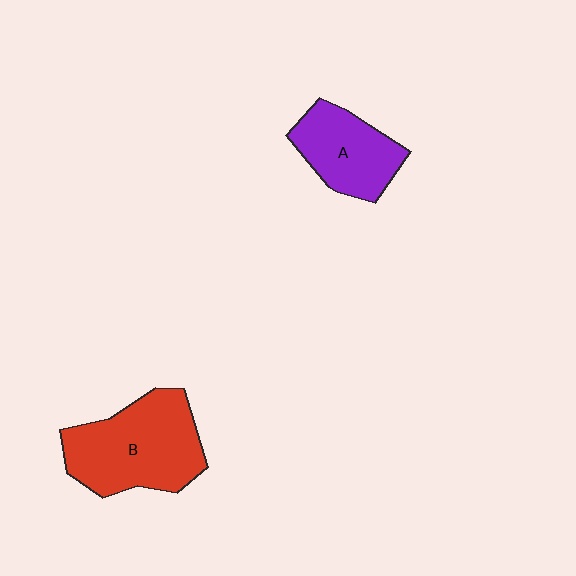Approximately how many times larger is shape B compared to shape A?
Approximately 1.5 times.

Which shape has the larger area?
Shape B (red).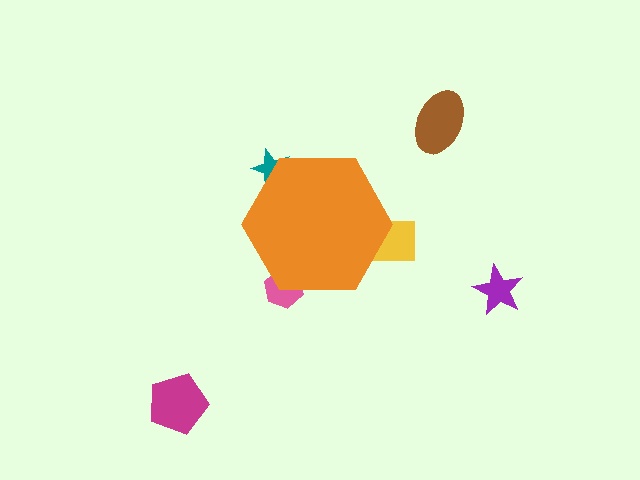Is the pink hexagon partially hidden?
Yes, the pink hexagon is partially hidden behind the orange hexagon.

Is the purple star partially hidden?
No, the purple star is fully visible.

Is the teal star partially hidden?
Yes, the teal star is partially hidden behind the orange hexagon.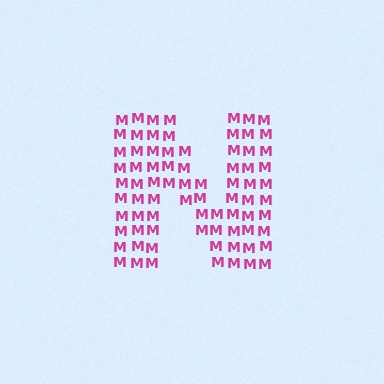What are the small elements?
The small elements are letter M's.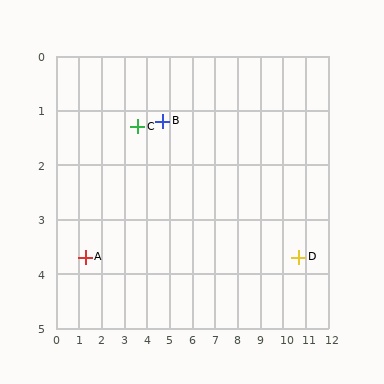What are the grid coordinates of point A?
Point A is at approximately (1.3, 3.7).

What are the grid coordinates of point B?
Point B is at approximately (4.7, 1.2).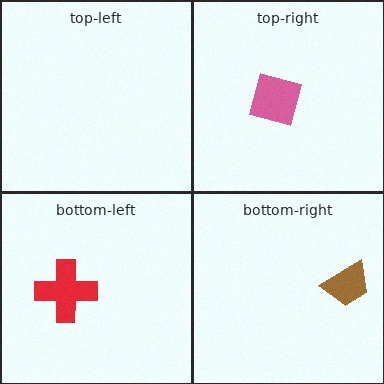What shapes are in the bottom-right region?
The brown trapezoid.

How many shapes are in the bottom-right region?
1.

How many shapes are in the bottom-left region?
1.